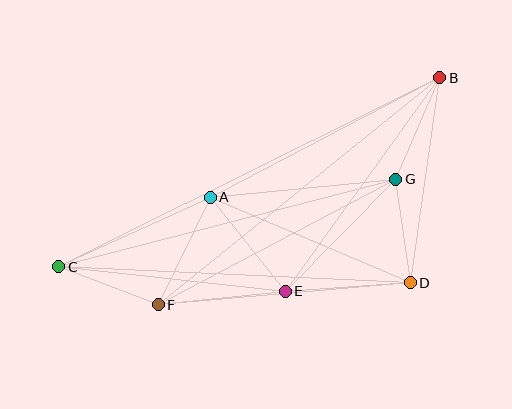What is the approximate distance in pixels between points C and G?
The distance between C and G is approximately 348 pixels.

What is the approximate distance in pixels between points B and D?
The distance between B and D is approximately 207 pixels.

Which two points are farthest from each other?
Points B and C are farthest from each other.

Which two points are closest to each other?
Points D and G are closest to each other.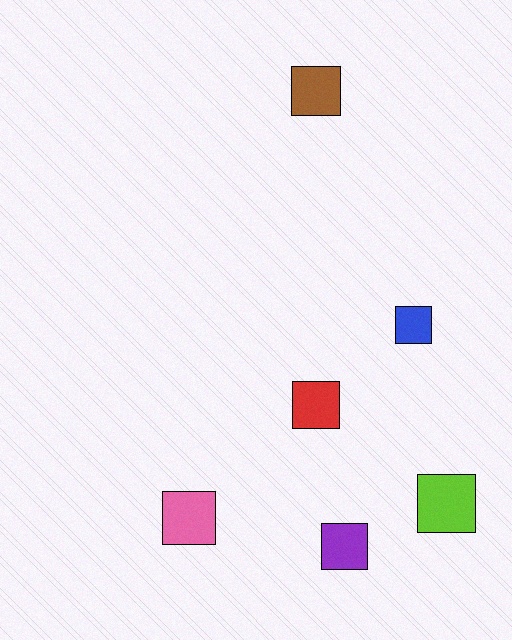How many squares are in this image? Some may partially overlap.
There are 6 squares.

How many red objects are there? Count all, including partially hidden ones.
There is 1 red object.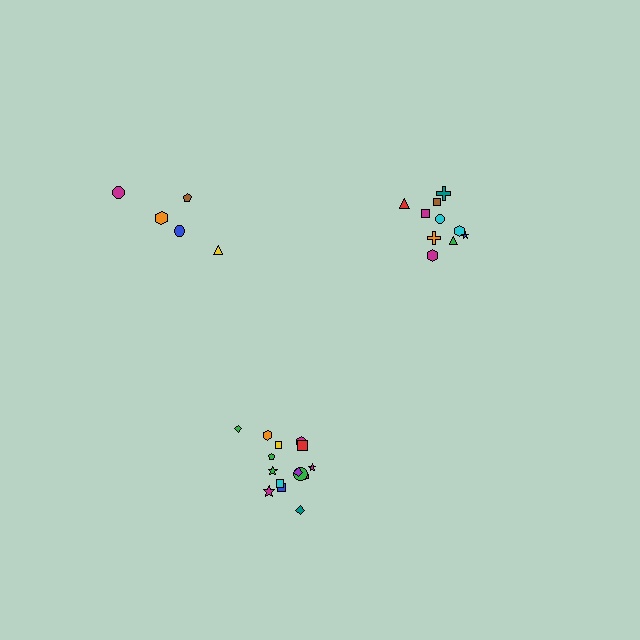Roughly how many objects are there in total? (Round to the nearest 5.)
Roughly 30 objects in total.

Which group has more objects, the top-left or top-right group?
The top-right group.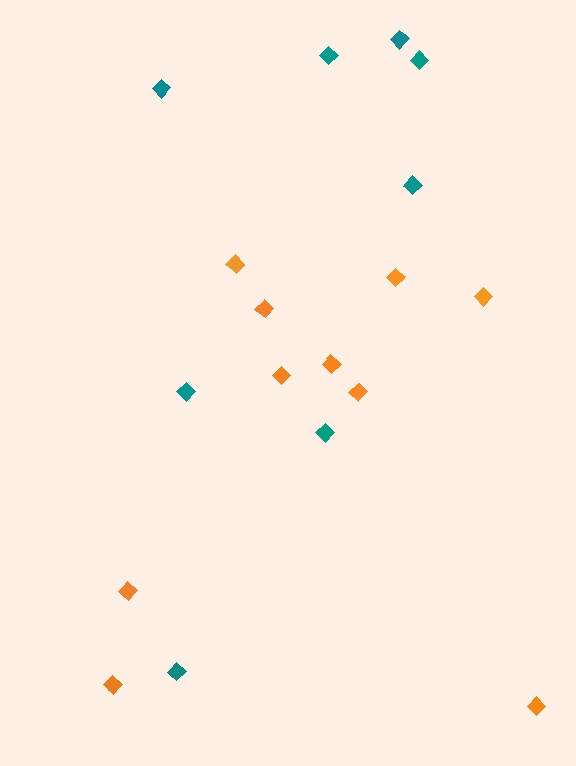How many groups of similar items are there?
There are 2 groups: one group of teal diamonds (8) and one group of orange diamonds (10).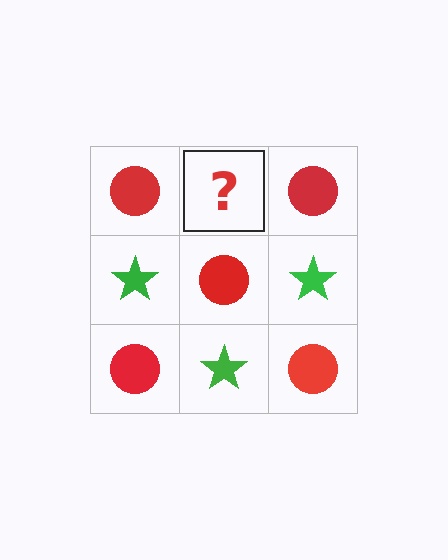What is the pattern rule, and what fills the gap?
The rule is that it alternates red circle and green star in a checkerboard pattern. The gap should be filled with a green star.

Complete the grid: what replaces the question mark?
The question mark should be replaced with a green star.